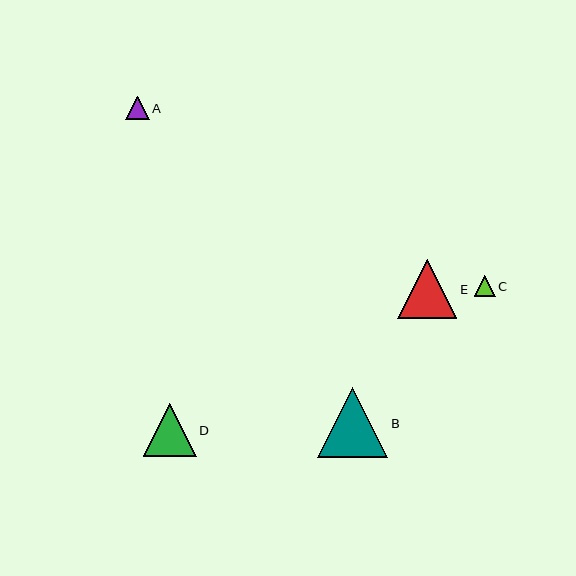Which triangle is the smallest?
Triangle C is the smallest with a size of approximately 21 pixels.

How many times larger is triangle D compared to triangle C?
Triangle D is approximately 2.6 times the size of triangle C.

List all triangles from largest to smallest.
From largest to smallest: B, E, D, A, C.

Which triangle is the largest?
Triangle B is the largest with a size of approximately 70 pixels.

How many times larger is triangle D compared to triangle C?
Triangle D is approximately 2.6 times the size of triangle C.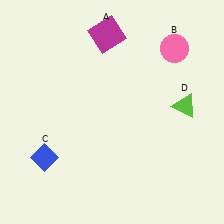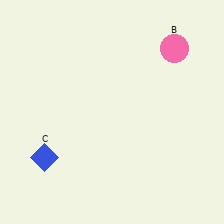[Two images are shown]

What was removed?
The magenta square (A), the lime triangle (D) were removed in Image 2.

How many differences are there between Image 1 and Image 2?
There are 2 differences between the two images.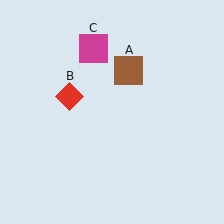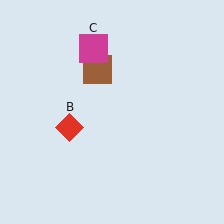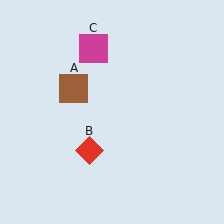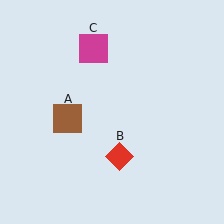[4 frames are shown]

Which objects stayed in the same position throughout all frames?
Magenta square (object C) remained stationary.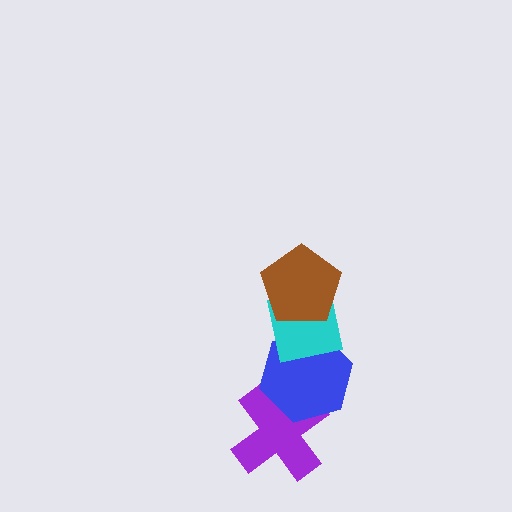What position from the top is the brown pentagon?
The brown pentagon is 1st from the top.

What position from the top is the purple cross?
The purple cross is 4th from the top.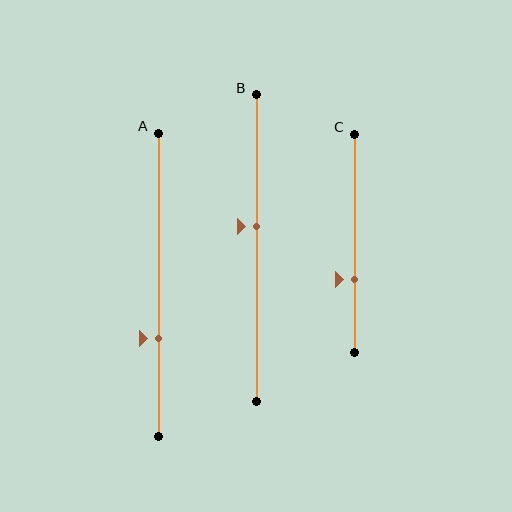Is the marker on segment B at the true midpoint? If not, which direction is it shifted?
No, the marker on segment B is shifted upward by about 7% of the segment length.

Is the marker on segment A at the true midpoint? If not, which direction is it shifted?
No, the marker on segment A is shifted downward by about 18% of the segment length.